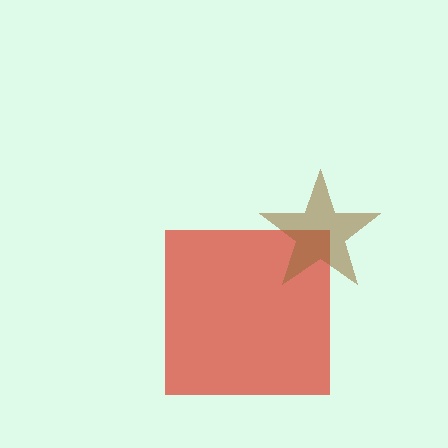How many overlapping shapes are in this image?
There are 2 overlapping shapes in the image.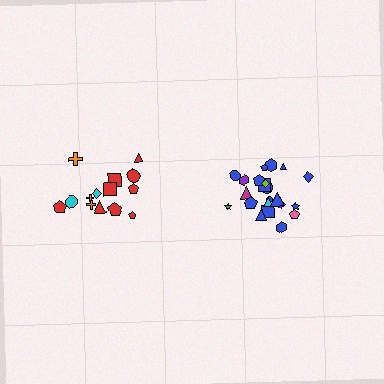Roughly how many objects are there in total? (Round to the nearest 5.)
Roughly 35 objects in total.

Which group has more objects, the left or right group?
The right group.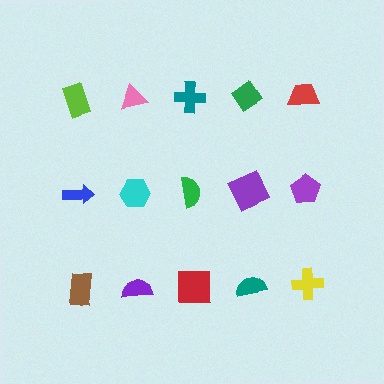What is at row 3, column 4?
A teal semicircle.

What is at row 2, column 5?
A purple pentagon.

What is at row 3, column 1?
A brown rectangle.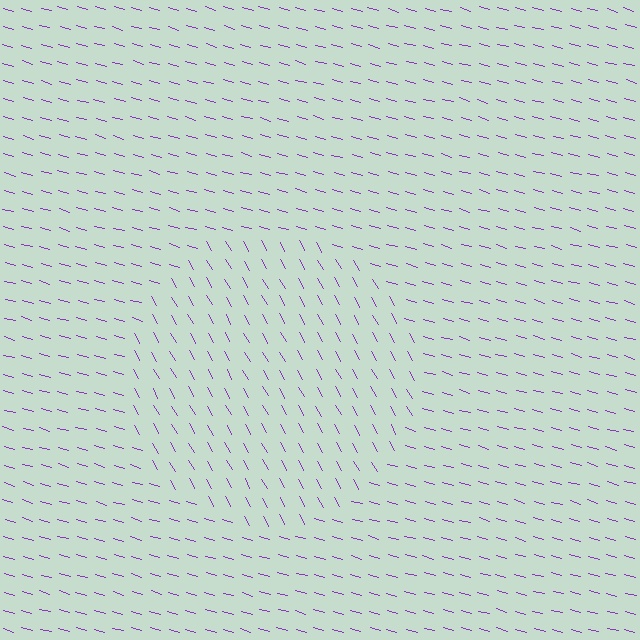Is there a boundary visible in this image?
Yes, there is a texture boundary formed by a change in line orientation.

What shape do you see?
I see a circle.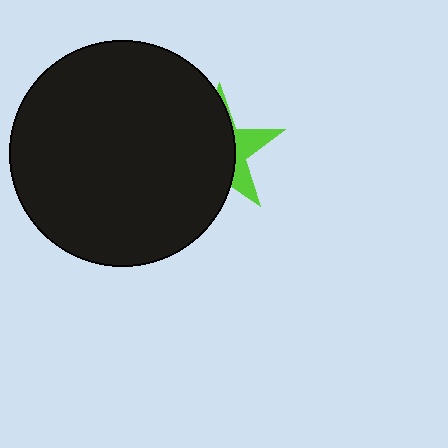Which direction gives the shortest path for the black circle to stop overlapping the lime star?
Moving left gives the shortest separation.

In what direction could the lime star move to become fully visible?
The lime star could move right. That would shift it out from behind the black circle entirely.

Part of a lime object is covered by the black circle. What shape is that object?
It is a star.